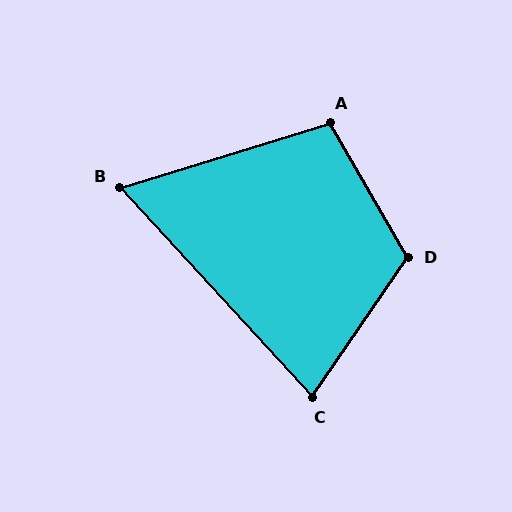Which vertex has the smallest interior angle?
B, at approximately 65 degrees.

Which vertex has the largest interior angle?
D, at approximately 115 degrees.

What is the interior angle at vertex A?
Approximately 103 degrees (obtuse).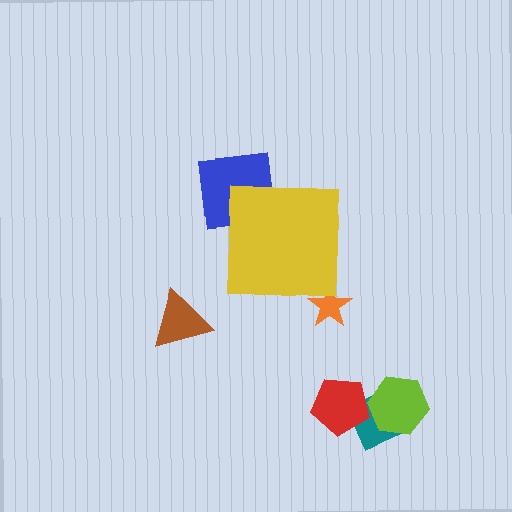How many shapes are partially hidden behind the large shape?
2 shapes are partially hidden.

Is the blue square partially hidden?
Yes, the blue square is partially hidden behind the yellow square.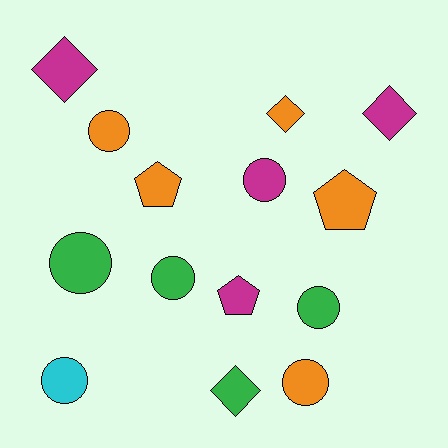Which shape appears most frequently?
Circle, with 7 objects.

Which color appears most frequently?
Orange, with 5 objects.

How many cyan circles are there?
There is 1 cyan circle.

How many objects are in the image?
There are 14 objects.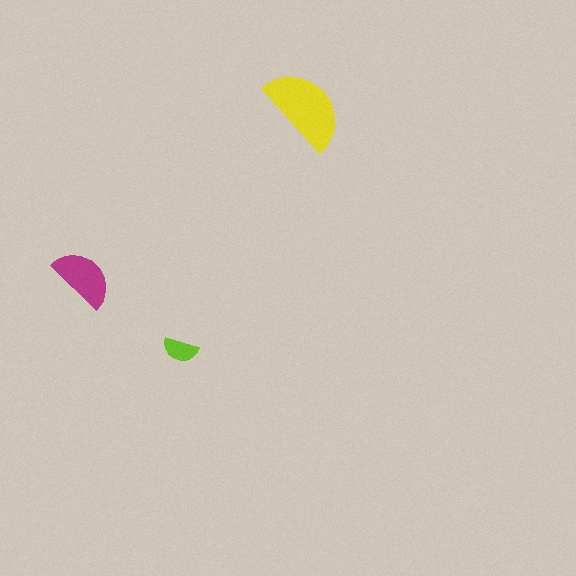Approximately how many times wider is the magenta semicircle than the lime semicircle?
About 2 times wider.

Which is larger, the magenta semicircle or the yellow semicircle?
The yellow one.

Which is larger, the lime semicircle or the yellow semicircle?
The yellow one.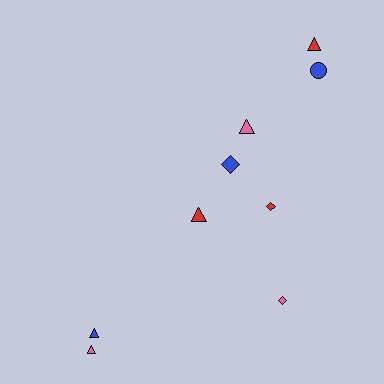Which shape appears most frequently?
Triangle, with 5 objects.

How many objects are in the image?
There are 9 objects.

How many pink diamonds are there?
There is 1 pink diamond.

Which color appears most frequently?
Pink, with 3 objects.